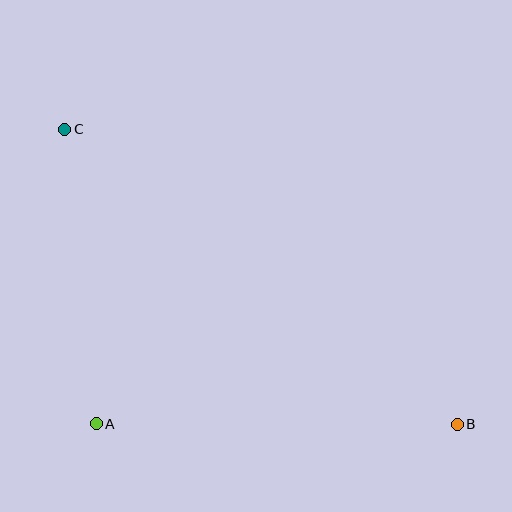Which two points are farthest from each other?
Points B and C are farthest from each other.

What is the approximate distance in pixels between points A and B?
The distance between A and B is approximately 361 pixels.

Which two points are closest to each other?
Points A and C are closest to each other.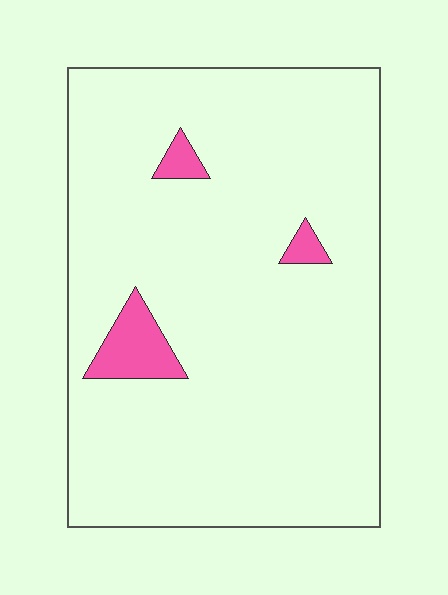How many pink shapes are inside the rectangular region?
3.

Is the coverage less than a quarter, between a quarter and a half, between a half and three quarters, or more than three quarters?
Less than a quarter.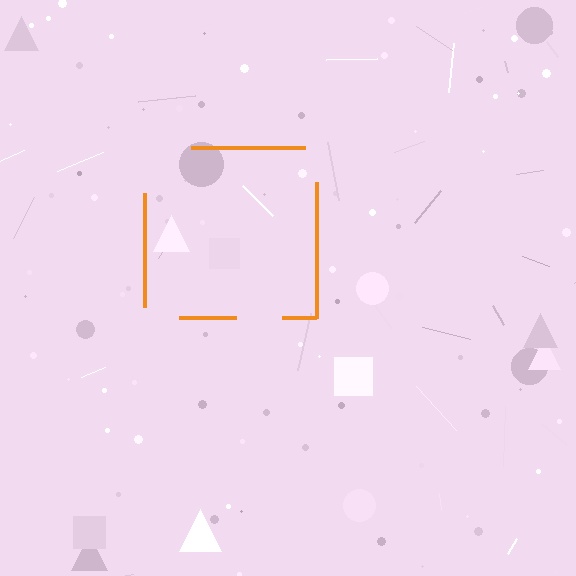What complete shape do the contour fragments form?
The contour fragments form a square.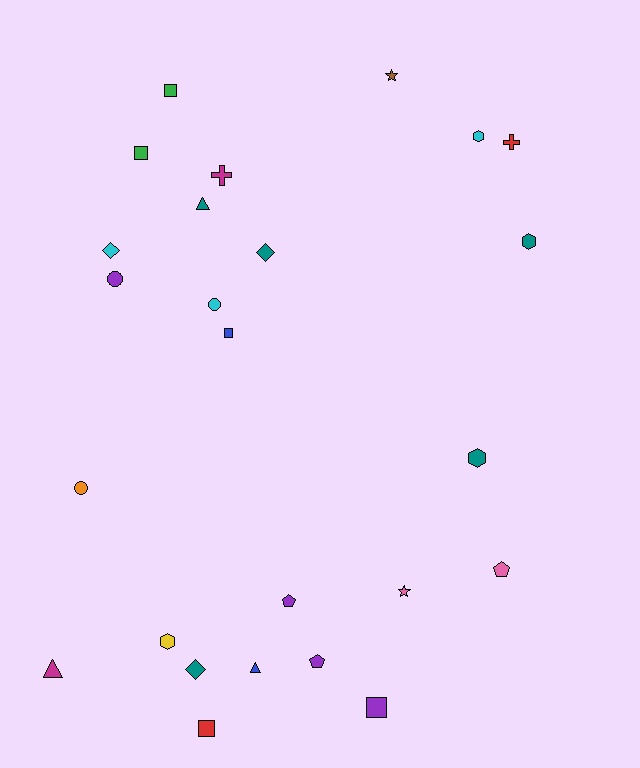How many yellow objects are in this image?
There is 1 yellow object.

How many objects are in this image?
There are 25 objects.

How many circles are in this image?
There are 3 circles.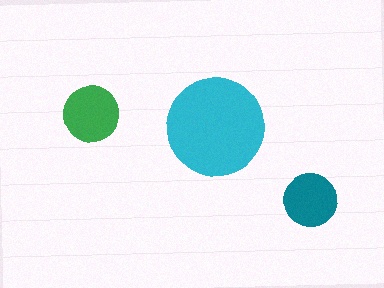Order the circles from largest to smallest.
the cyan one, the green one, the teal one.